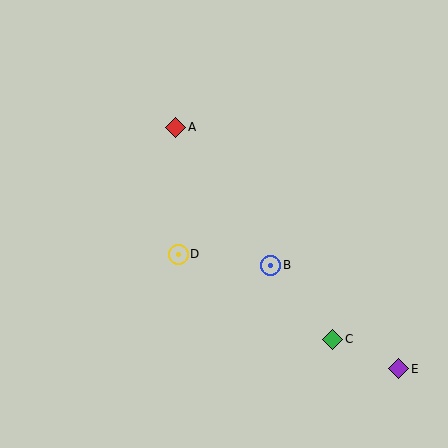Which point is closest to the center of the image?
Point D at (178, 254) is closest to the center.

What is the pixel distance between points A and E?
The distance between A and E is 329 pixels.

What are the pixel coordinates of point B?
Point B is at (271, 265).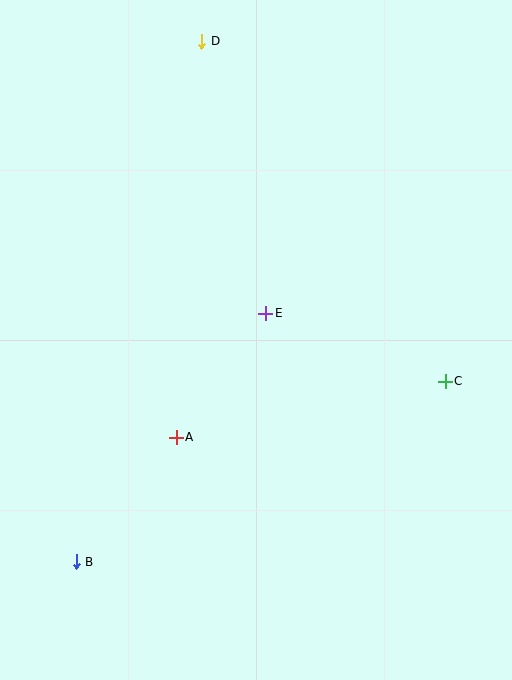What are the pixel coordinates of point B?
Point B is at (76, 562).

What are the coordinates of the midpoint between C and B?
The midpoint between C and B is at (261, 472).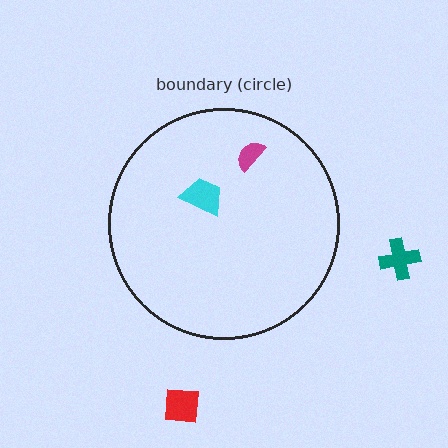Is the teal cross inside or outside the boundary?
Outside.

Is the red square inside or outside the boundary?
Outside.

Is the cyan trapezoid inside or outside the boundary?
Inside.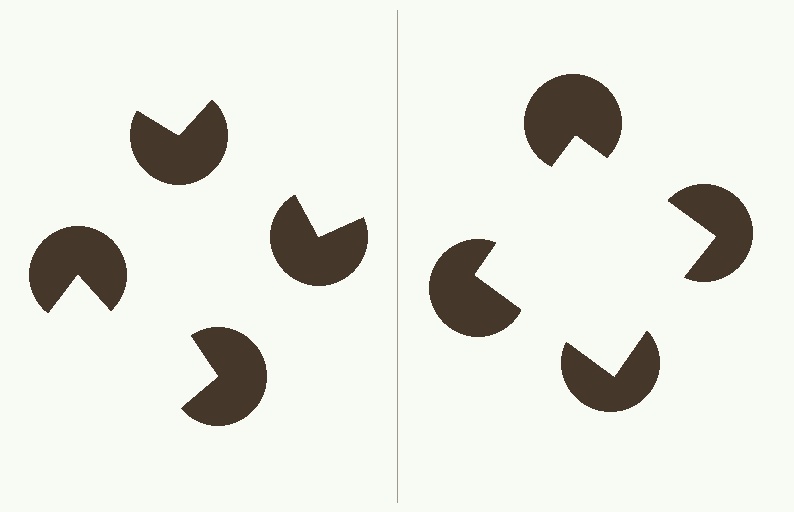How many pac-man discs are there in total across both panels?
8 — 4 on each side.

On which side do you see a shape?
An illusory square appears on the right side. On the left side the wedge cuts are rotated, so no coherent shape forms.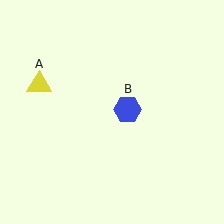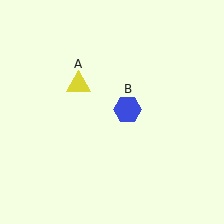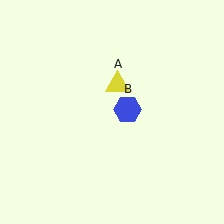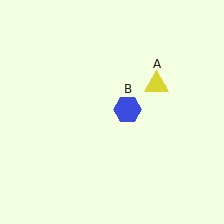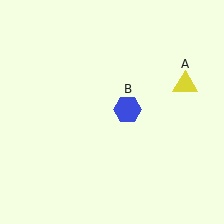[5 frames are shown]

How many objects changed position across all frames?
1 object changed position: yellow triangle (object A).